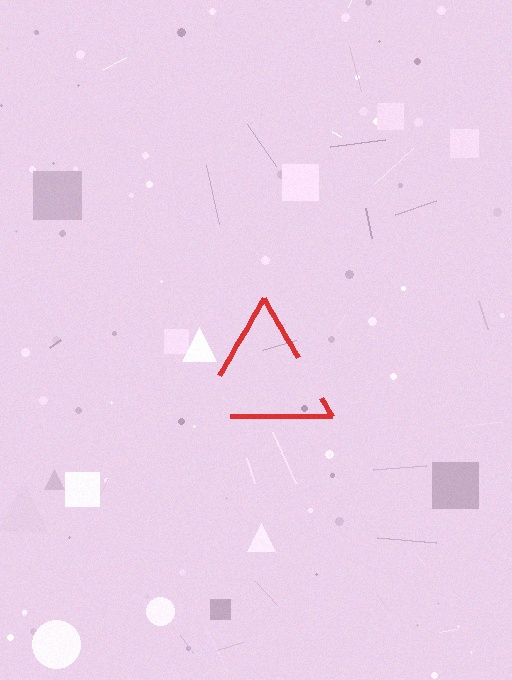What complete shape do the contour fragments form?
The contour fragments form a triangle.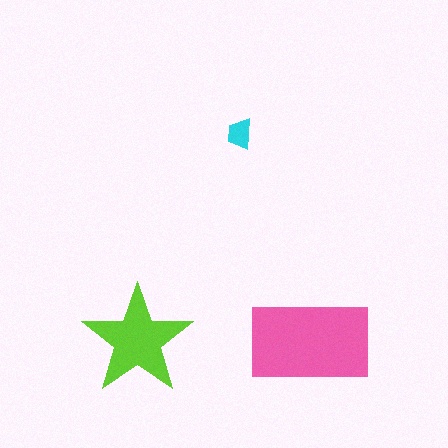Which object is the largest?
The pink rectangle.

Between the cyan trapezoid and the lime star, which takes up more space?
The lime star.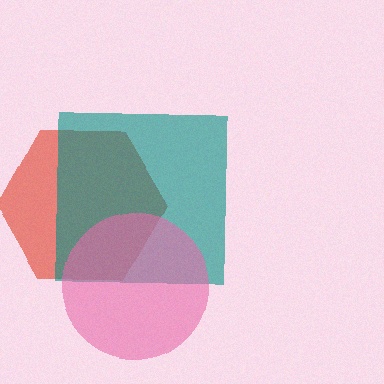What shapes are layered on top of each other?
The layered shapes are: a red hexagon, a teal square, a pink circle.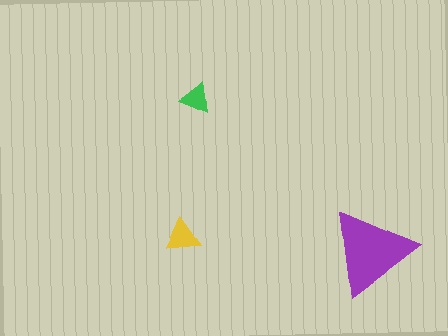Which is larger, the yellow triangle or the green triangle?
The yellow one.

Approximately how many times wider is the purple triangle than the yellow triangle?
About 2.5 times wider.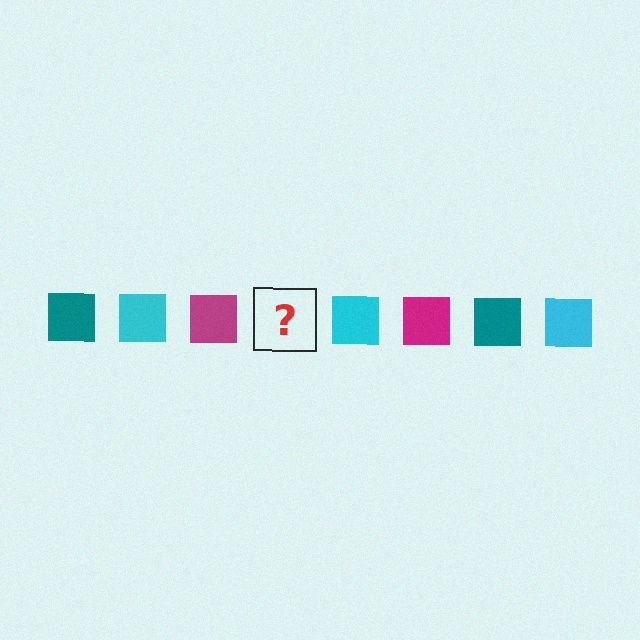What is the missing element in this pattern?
The missing element is a teal square.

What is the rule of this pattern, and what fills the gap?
The rule is that the pattern cycles through teal, cyan, magenta squares. The gap should be filled with a teal square.